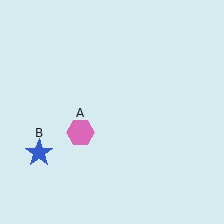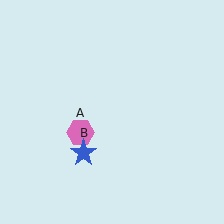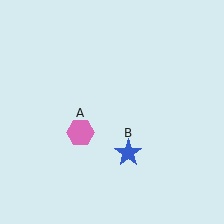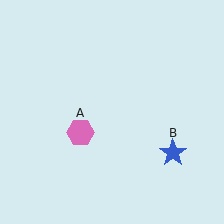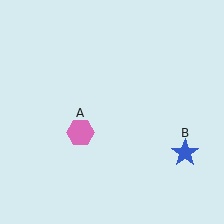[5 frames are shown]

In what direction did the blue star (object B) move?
The blue star (object B) moved right.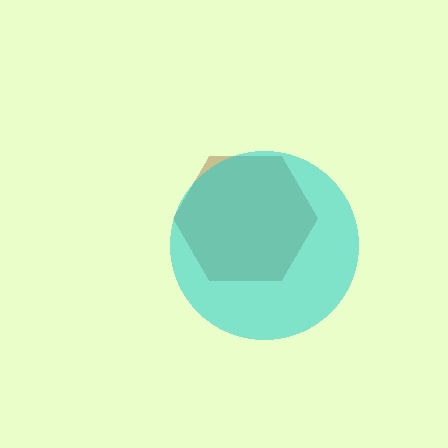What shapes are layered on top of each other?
The layered shapes are: a brown hexagon, a cyan circle.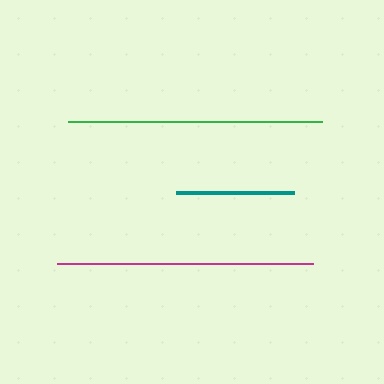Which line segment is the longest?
The magenta line is the longest at approximately 255 pixels.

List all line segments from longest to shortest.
From longest to shortest: magenta, green, teal.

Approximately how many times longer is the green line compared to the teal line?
The green line is approximately 2.2 times the length of the teal line.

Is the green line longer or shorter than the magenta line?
The magenta line is longer than the green line.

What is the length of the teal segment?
The teal segment is approximately 118 pixels long.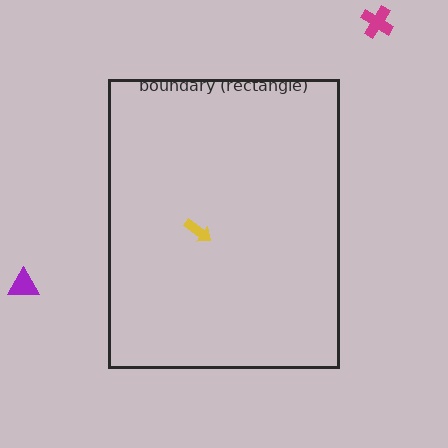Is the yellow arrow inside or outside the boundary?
Inside.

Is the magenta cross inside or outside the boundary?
Outside.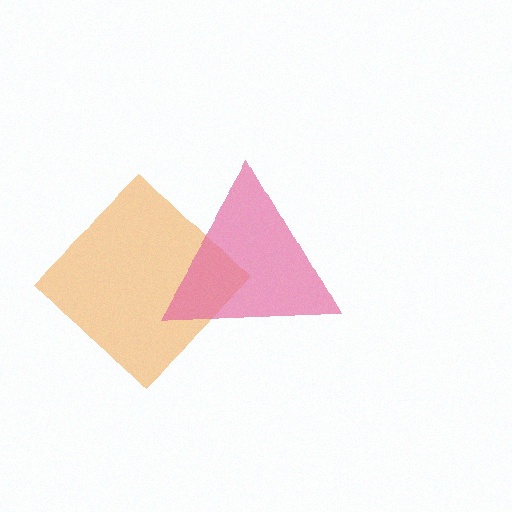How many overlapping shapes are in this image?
There are 2 overlapping shapes in the image.